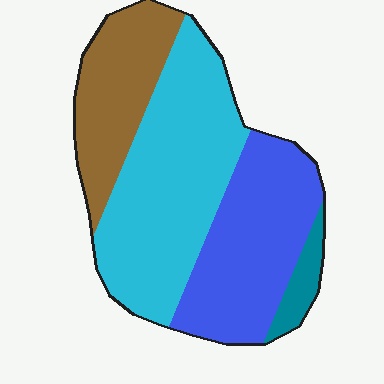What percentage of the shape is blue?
Blue covers 31% of the shape.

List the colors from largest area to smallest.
From largest to smallest: cyan, blue, brown, teal.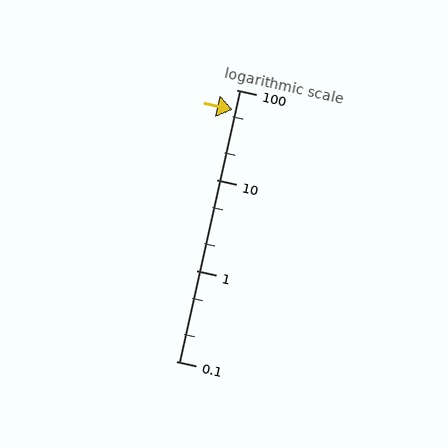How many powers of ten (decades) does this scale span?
The scale spans 3 decades, from 0.1 to 100.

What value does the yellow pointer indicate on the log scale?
The pointer indicates approximately 60.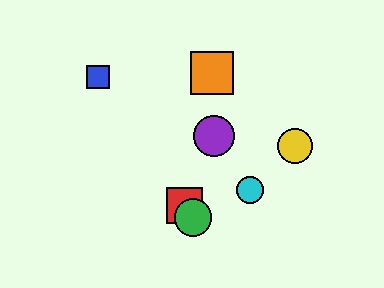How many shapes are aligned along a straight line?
3 shapes (the red square, the blue square, the green circle) are aligned along a straight line.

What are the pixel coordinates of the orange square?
The orange square is at (212, 73).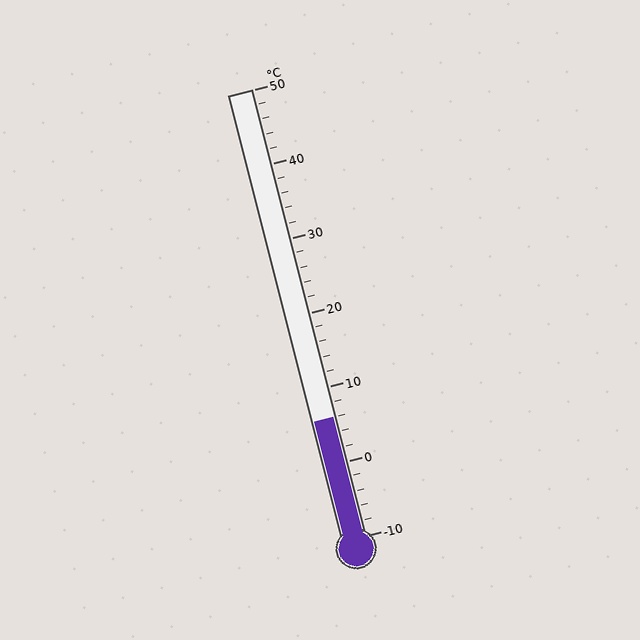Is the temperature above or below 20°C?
The temperature is below 20°C.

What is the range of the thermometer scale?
The thermometer scale ranges from -10°C to 50°C.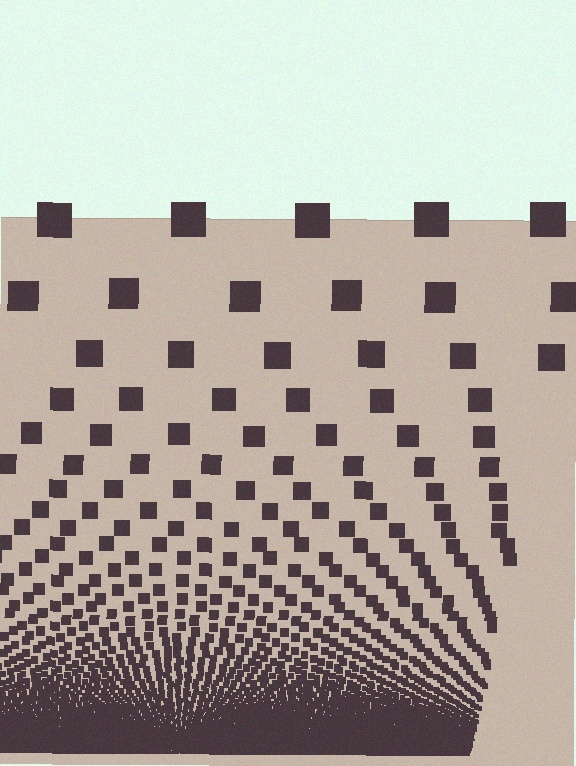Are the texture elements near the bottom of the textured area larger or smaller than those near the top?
Smaller. The gradient is inverted — elements near the bottom are smaller and denser.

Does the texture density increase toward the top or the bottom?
Density increases toward the bottom.